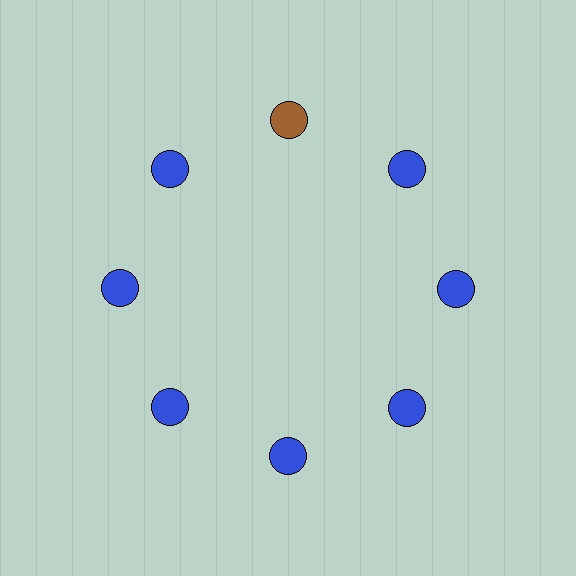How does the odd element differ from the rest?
It has a different color: brown instead of blue.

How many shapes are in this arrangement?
There are 8 shapes arranged in a ring pattern.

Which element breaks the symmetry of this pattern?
The brown circle at roughly the 12 o'clock position breaks the symmetry. All other shapes are blue circles.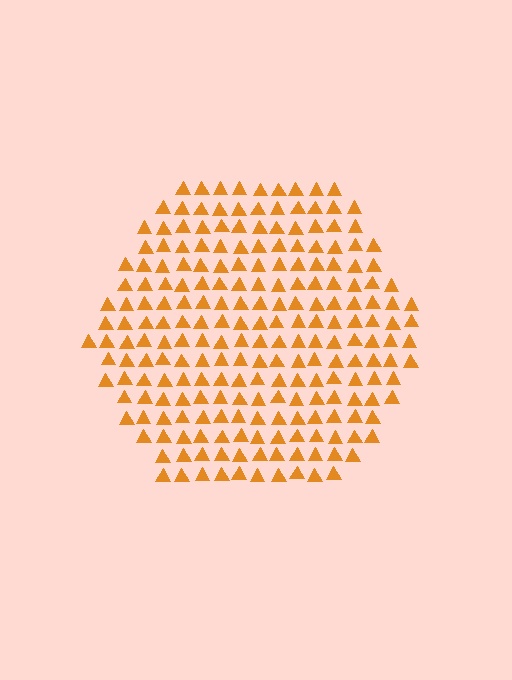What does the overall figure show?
The overall figure shows a hexagon.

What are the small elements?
The small elements are triangles.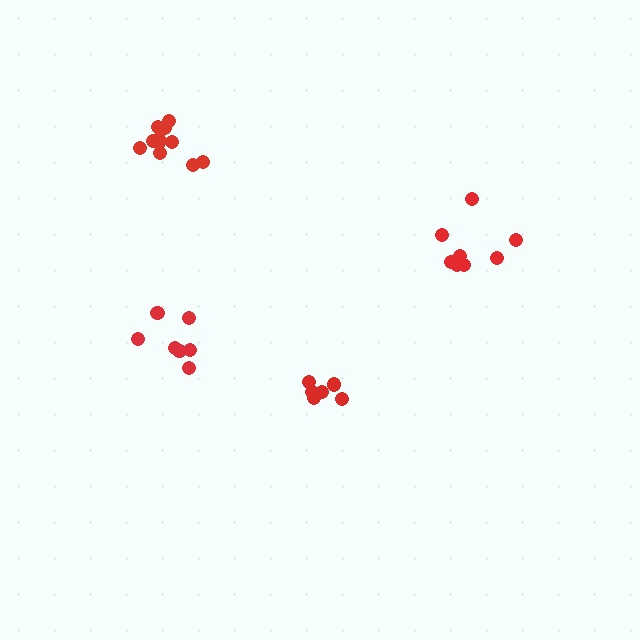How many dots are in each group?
Group 1: 8 dots, Group 2: 6 dots, Group 3: 11 dots, Group 4: 7 dots (32 total).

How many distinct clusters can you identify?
There are 4 distinct clusters.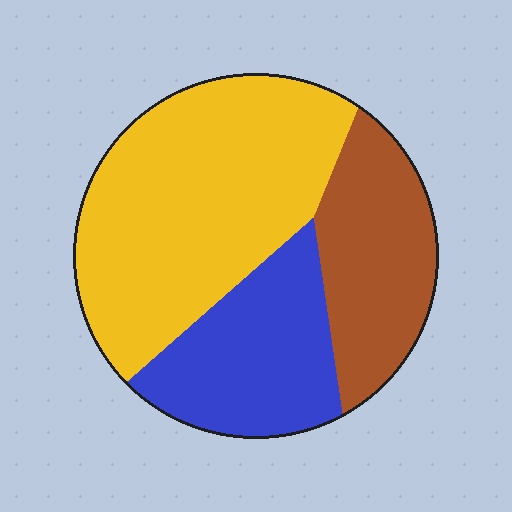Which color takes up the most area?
Yellow, at roughly 50%.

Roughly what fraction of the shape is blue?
Blue takes up about one quarter (1/4) of the shape.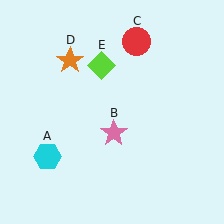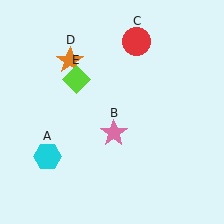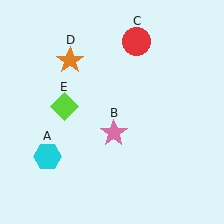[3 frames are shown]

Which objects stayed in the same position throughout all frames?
Cyan hexagon (object A) and pink star (object B) and red circle (object C) and orange star (object D) remained stationary.